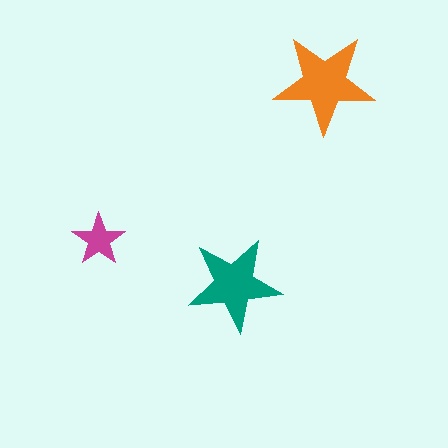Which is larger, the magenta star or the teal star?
The teal one.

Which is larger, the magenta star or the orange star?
The orange one.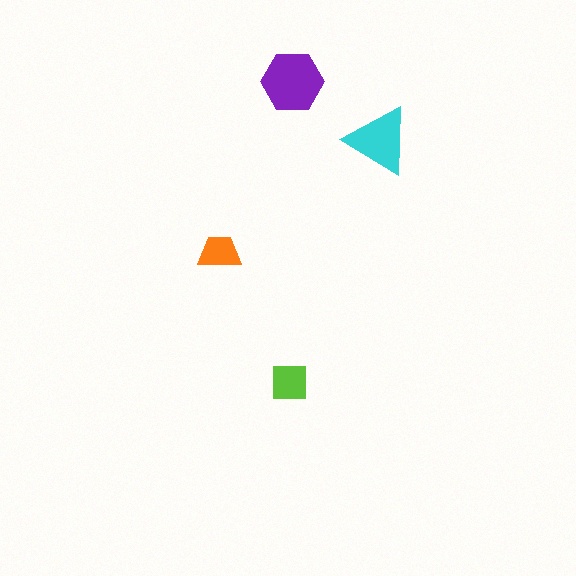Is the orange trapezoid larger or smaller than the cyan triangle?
Smaller.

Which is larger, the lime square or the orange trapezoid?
The lime square.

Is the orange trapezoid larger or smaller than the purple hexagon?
Smaller.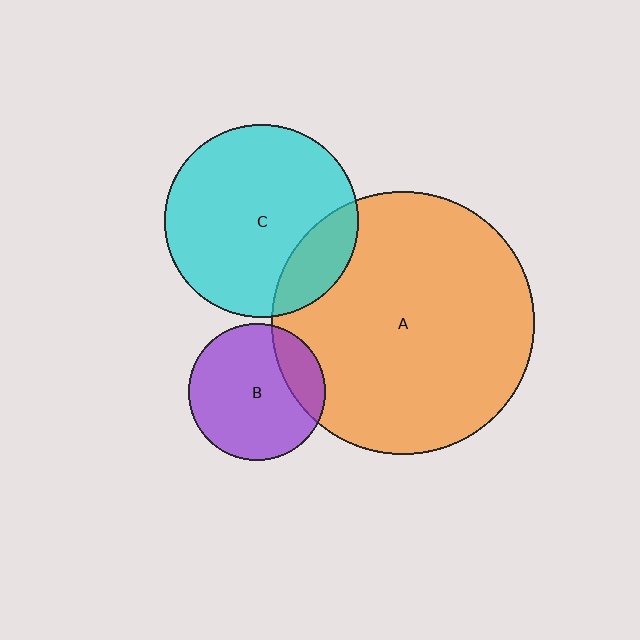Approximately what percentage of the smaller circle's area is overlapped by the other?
Approximately 20%.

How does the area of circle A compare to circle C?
Approximately 1.8 times.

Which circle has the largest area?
Circle A (orange).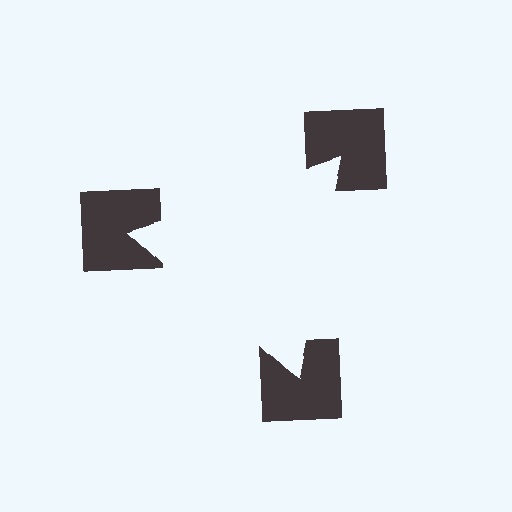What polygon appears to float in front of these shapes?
An illusory triangle — its edges are inferred from the aligned wedge cuts in the notched squares, not physically drawn.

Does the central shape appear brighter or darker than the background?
It typically appears slightly brighter than the background, even though no actual brightness change is drawn.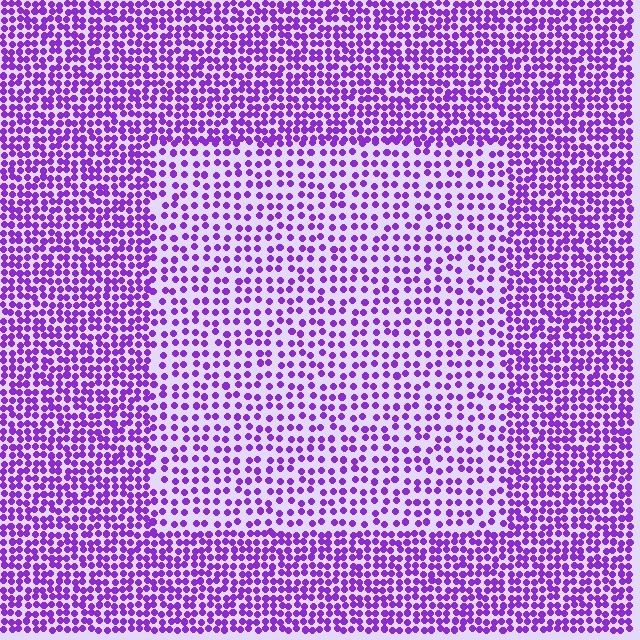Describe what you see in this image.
The image contains small purple elements arranged at two different densities. A rectangle-shaped region is visible where the elements are less densely packed than the surrounding area.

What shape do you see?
I see a rectangle.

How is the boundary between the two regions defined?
The boundary is defined by a change in element density (approximately 1.8x ratio). All elements are the same color, size, and shape.